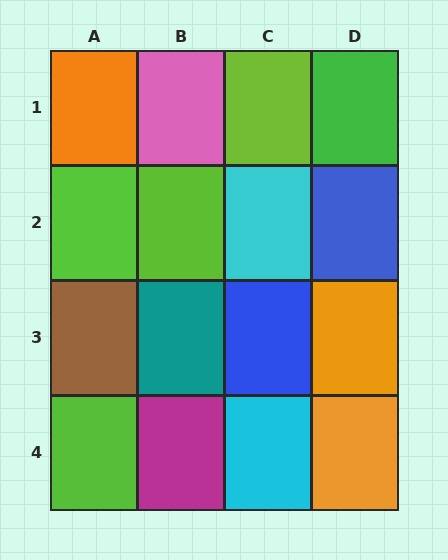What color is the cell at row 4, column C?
Cyan.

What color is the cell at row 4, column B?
Magenta.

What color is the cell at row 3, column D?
Orange.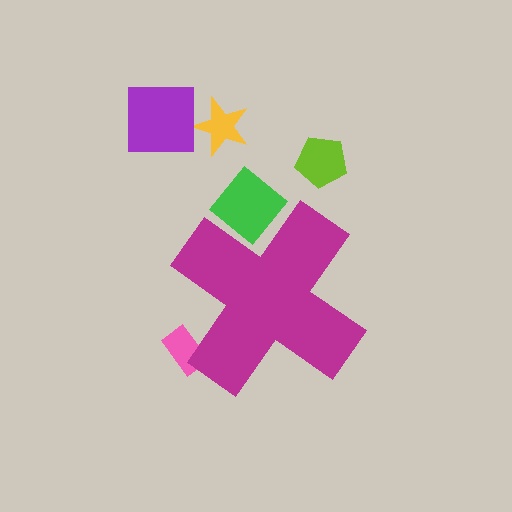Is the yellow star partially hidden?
No, the yellow star is fully visible.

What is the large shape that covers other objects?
A magenta cross.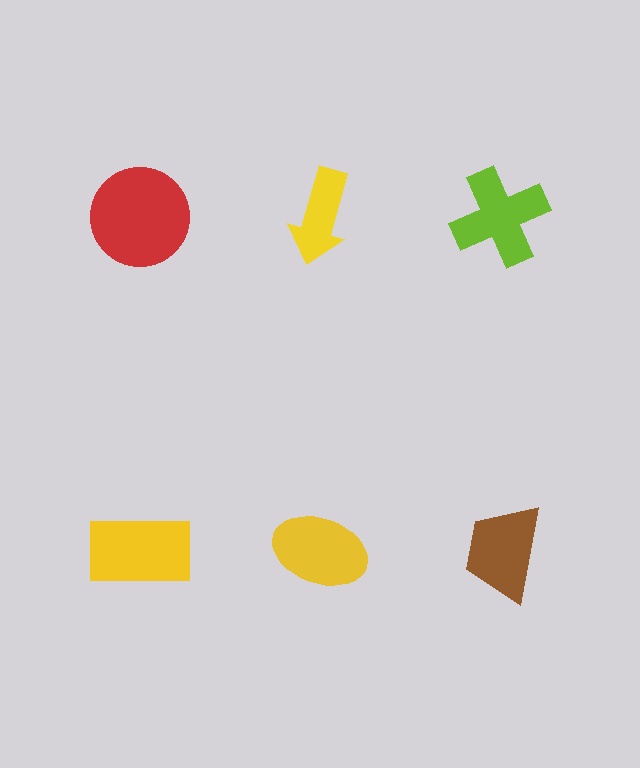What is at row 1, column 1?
A red circle.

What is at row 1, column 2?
A yellow arrow.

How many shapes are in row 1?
3 shapes.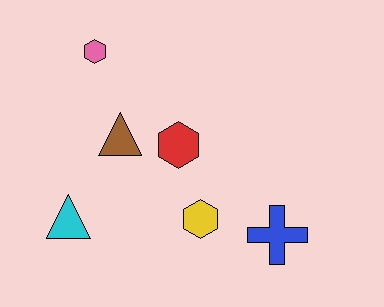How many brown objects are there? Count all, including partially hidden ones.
There is 1 brown object.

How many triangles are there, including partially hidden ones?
There are 2 triangles.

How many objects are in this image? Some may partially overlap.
There are 6 objects.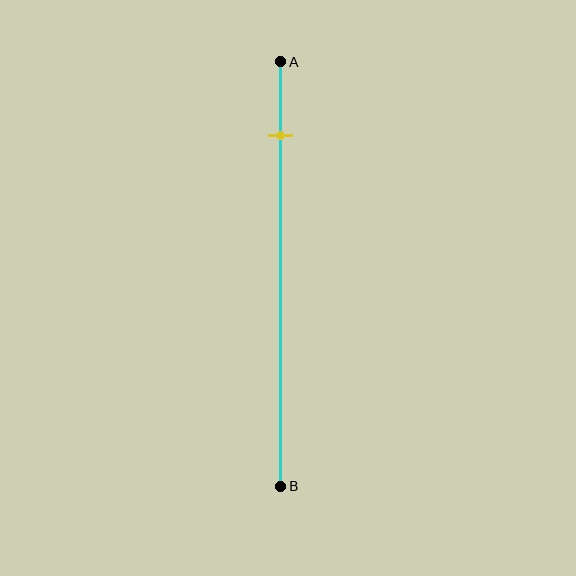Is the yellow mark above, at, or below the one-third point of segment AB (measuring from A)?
The yellow mark is above the one-third point of segment AB.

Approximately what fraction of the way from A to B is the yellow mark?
The yellow mark is approximately 15% of the way from A to B.